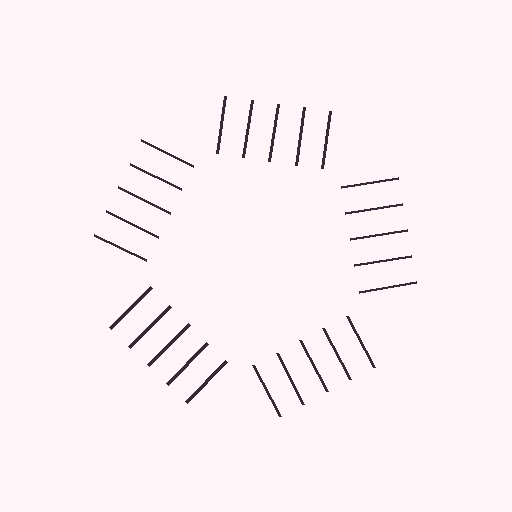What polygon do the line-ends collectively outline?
An illusory pentagon — the line segments terminate on its edges but no continuous stroke is drawn.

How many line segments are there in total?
25 — 5 along each of the 5 edges.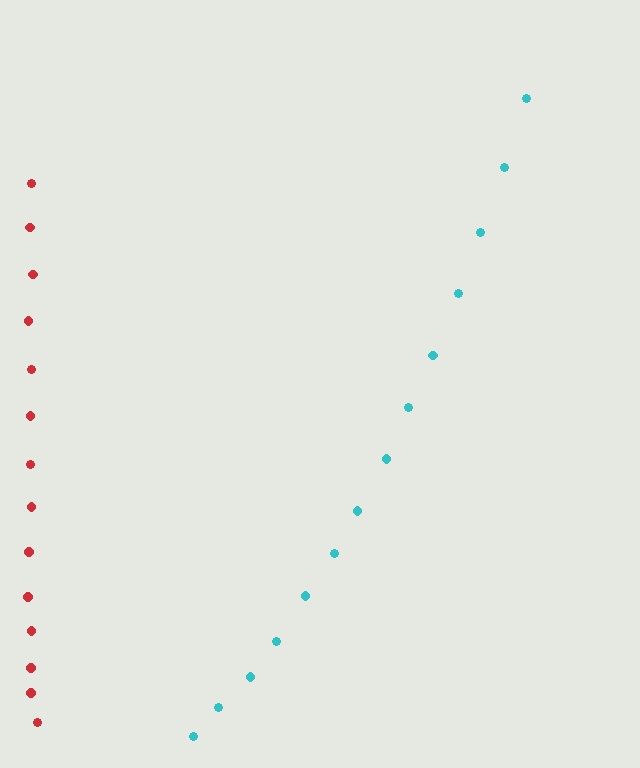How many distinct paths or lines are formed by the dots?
There are 2 distinct paths.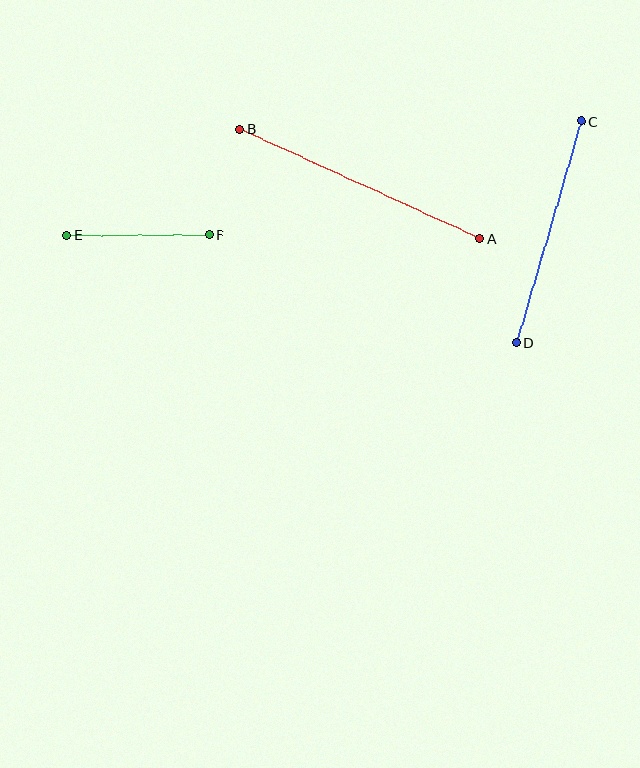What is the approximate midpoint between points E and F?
The midpoint is at approximately (138, 235) pixels.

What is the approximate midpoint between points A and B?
The midpoint is at approximately (360, 184) pixels.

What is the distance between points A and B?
The distance is approximately 263 pixels.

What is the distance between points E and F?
The distance is approximately 143 pixels.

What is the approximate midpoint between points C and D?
The midpoint is at approximately (549, 232) pixels.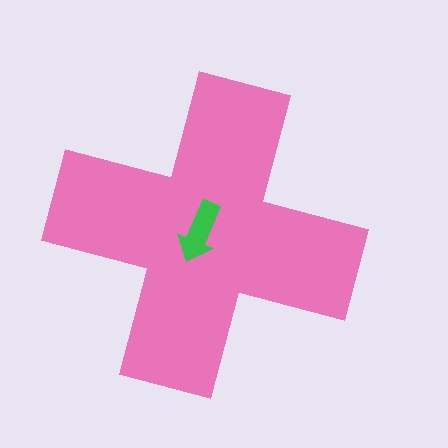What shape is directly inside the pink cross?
The green arrow.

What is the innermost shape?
The green arrow.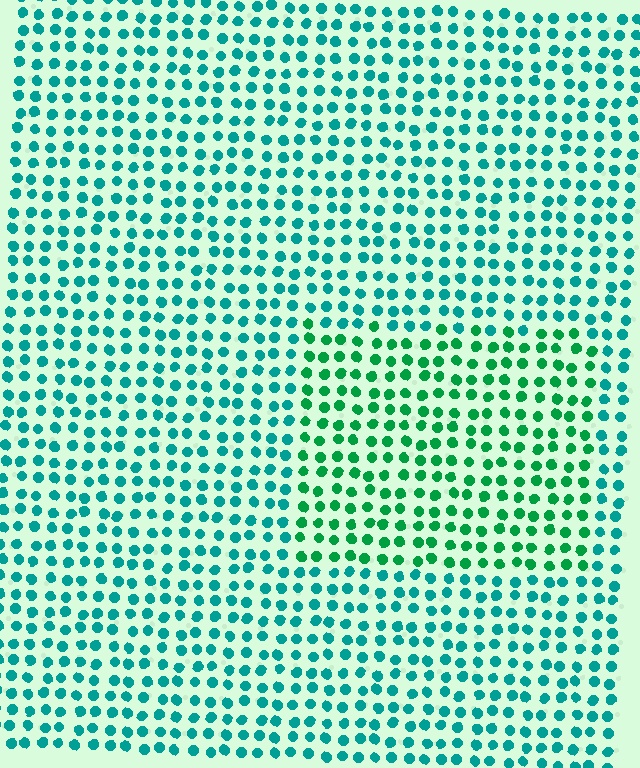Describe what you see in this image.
The image is filled with small teal elements in a uniform arrangement. A rectangle-shaped region is visible where the elements are tinted to a slightly different hue, forming a subtle color boundary.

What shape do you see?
I see a rectangle.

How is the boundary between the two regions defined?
The boundary is defined purely by a slight shift in hue (about 32 degrees). Spacing, size, and orientation are identical on both sides.